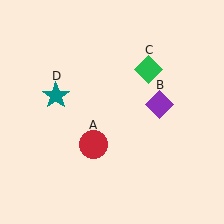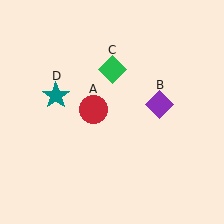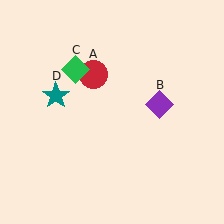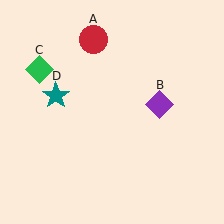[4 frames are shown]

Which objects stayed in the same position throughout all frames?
Purple diamond (object B) and teal star (object D) remained stationary.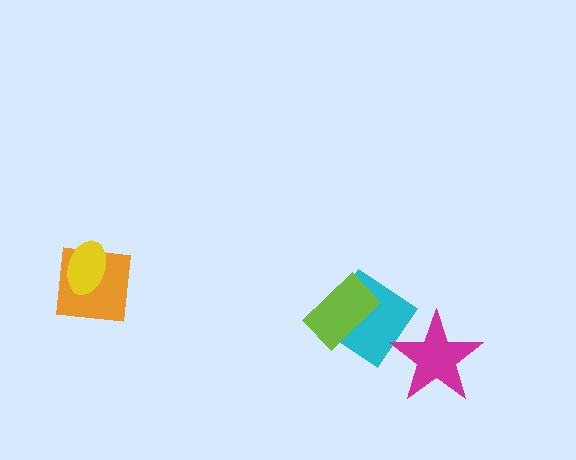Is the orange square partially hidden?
Yes, it is partially covered by another shape.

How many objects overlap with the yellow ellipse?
1 object overlaps with the yellow ellipse.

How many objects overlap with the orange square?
1 object overlaps with the orange square.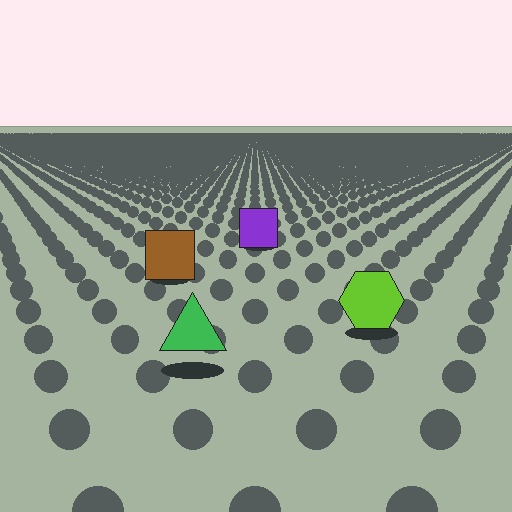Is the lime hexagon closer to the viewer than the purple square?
Yes. The lime hexagon is closer — you can tell from the texture gradient: the ground texture is coarser near it.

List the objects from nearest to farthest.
From nearest to farthest: the green triangle, the lime hexagon, the brown square, the purple square.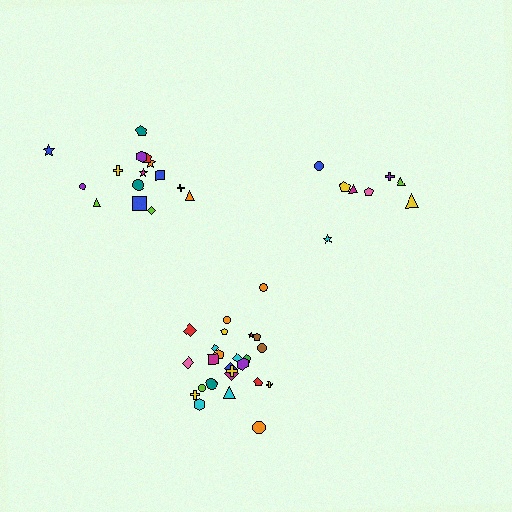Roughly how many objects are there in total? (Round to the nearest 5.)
Roughly 50 objects in total.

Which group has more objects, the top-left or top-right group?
The top-left group.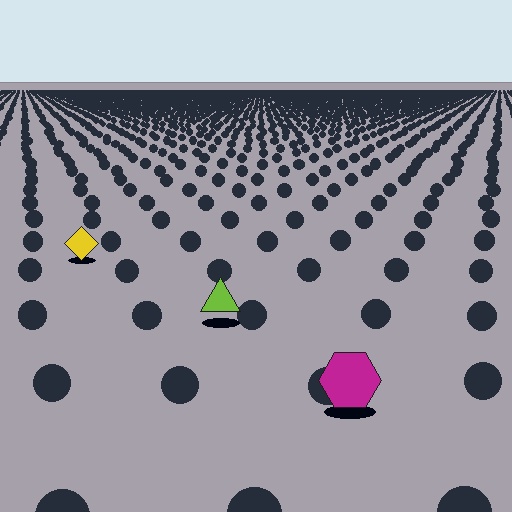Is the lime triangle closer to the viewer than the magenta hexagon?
No. The magenta hexagon is closer — you can tell from the texture gradient: the ground texture is coarser near it.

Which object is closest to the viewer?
The magenta hexagon is closest. The texture marks near it are larger and more spread out.